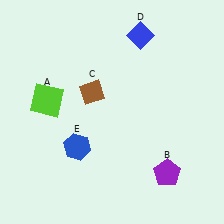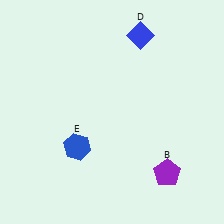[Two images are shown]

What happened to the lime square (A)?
The lime square (A) was removed in Image 2. It was in the top-left area of Image 1.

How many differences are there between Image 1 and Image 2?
There are 2 differences between the two images.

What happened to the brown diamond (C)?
The brown diamond (C) was removed in Image 2. It was in the top-left area of Image 1.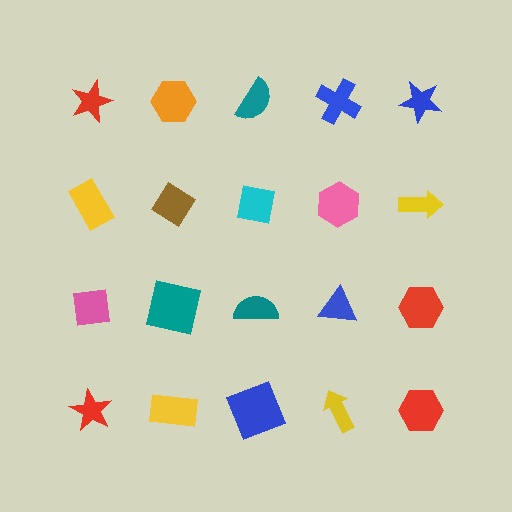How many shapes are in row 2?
5 shapes.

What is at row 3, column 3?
A teal semicircle.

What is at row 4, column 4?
A yellow arrow.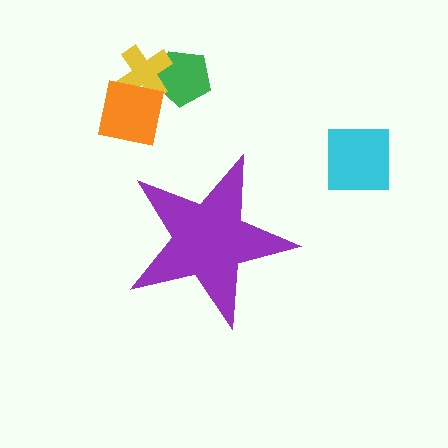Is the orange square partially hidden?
No, the orange square is fully visible.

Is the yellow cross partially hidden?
No, the yellow cross is fully visible.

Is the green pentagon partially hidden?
No, the green pentagon is fully visible.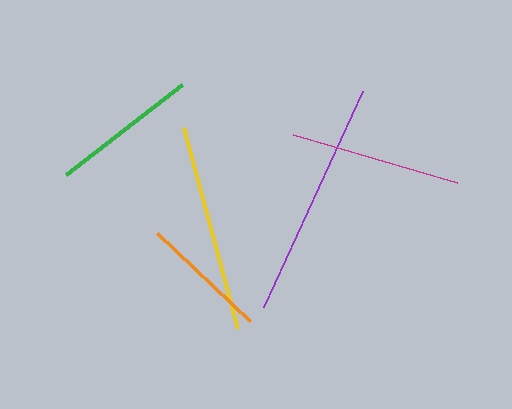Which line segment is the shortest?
The orange line is the shortest at approximately 128 pixels.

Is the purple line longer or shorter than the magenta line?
The purple line is longer than the magenta line.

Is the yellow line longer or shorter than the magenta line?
The yellow line is longer than the magenta line.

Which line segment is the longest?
The purple line is the longest at approximately 237 pixels.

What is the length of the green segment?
The green segment is approximately 147 pixels long.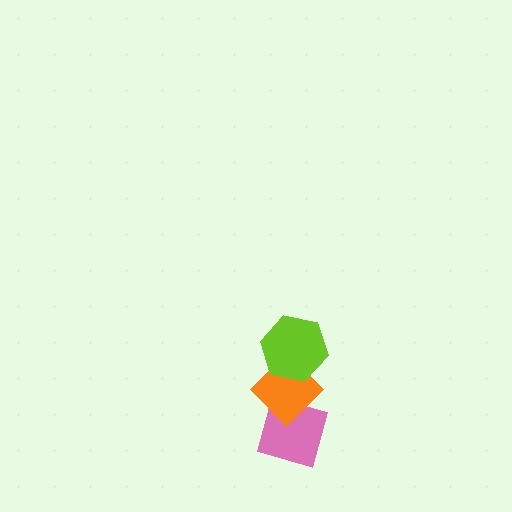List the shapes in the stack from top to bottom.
From top to bottom: the lime hexagon, the orange diamond, the pink diamond.